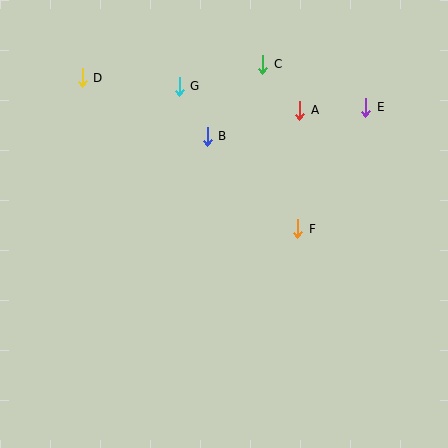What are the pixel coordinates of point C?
Point C is at (263, 64).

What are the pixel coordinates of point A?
Point A is at (300, 110).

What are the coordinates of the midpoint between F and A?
The midpoint between F and A is at (299, 169).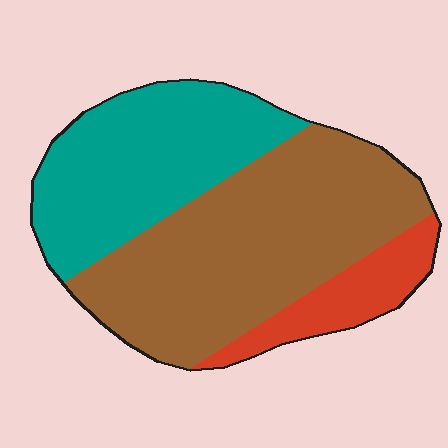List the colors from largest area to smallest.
From largest to smallest: brown, teal, red.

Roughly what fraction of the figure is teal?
Teal takes up about one third (1/3) of the figure.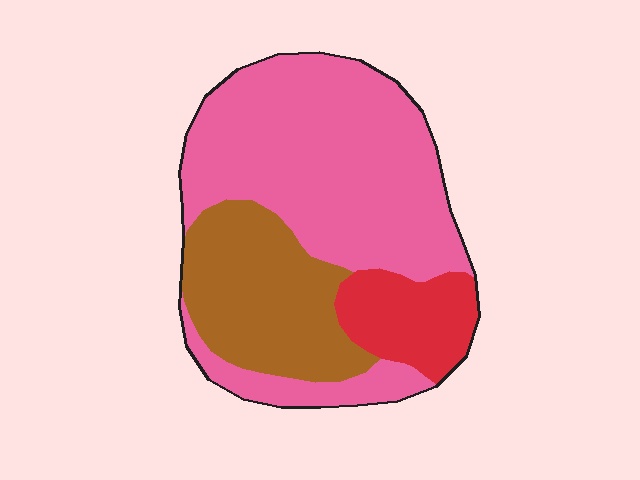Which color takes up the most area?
Pink, at roughly 60%.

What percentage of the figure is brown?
Brown covers roughly 25% of the figure.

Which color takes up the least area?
Red, at roughly 15%.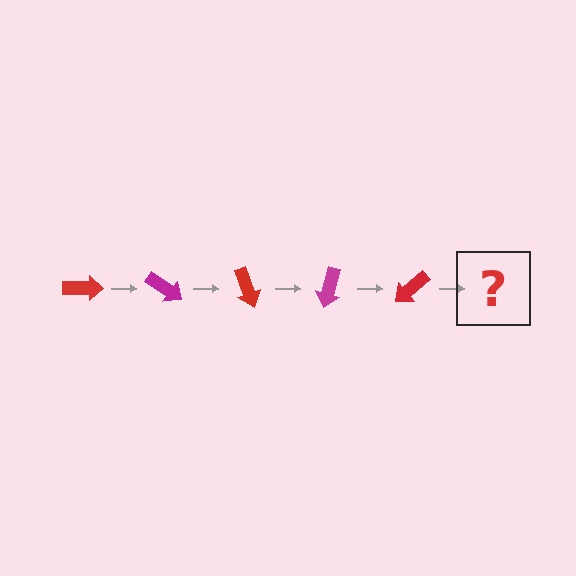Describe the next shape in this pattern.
It should be a magenta arrow, rotated 175 degrees from the start.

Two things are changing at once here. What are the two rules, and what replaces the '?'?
The two rules are that it rotates 35 degrees each step and the color cycles through red and magenta. The '?' should be a magenta arrow, rotated 175 degrees from the start.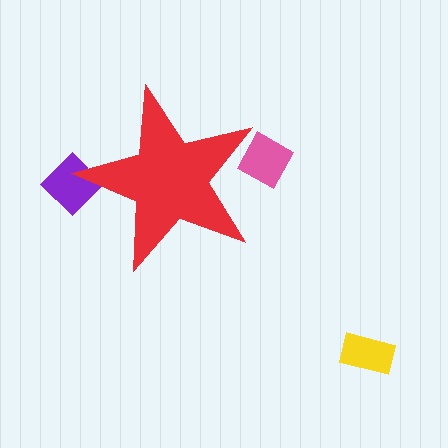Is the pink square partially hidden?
Yes, the pink square is partially hidden behind the red star.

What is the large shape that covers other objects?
A red star.